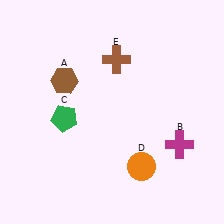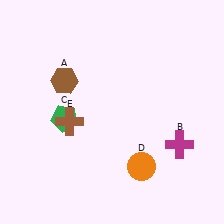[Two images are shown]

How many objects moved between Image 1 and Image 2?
1 object moved between the two images.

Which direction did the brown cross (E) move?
The brown cross (E) moved down.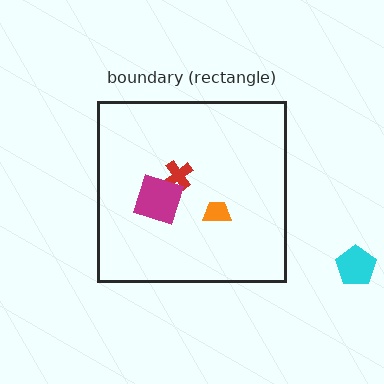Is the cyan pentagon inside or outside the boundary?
Outside.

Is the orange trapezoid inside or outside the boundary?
Inside.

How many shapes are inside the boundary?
3 inside, 1 outside.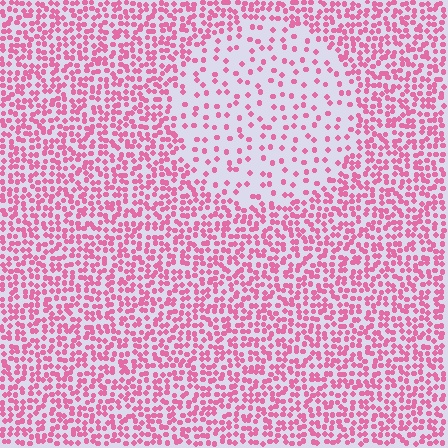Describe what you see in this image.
The image contains small pink elements arranged at two different densities. A circle-shaped region is visible where the elements are less densely packed than the surrounding area.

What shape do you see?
I see a circle.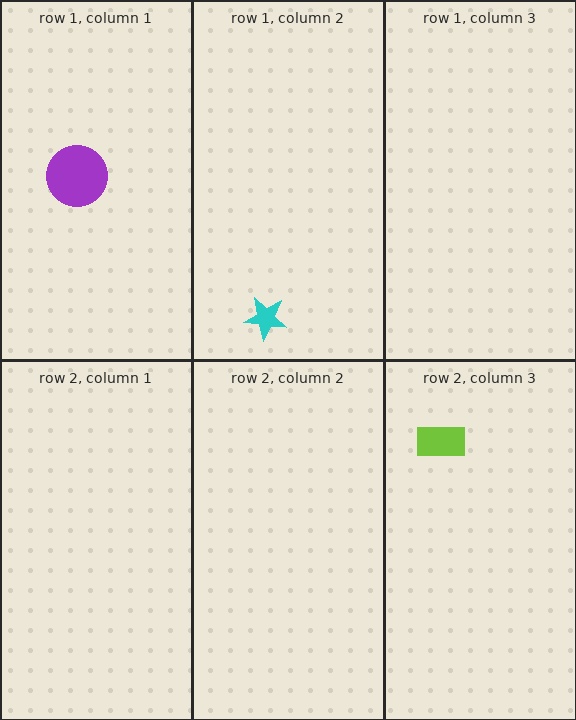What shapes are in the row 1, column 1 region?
The purple circle.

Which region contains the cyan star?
The row 1, column 2 region.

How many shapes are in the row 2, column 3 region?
1.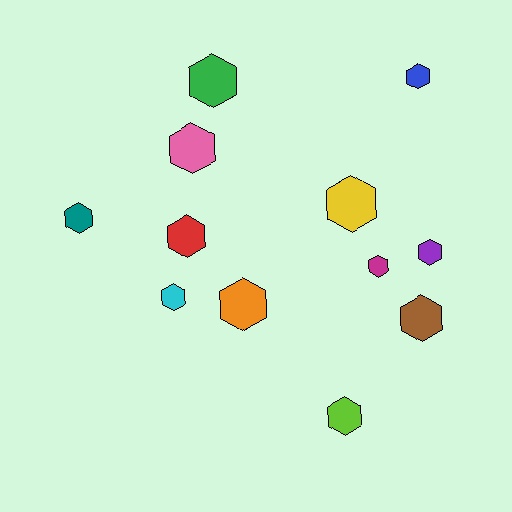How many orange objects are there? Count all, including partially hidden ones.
There is 1 orange object.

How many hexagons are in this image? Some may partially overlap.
There are 12 hexagons.